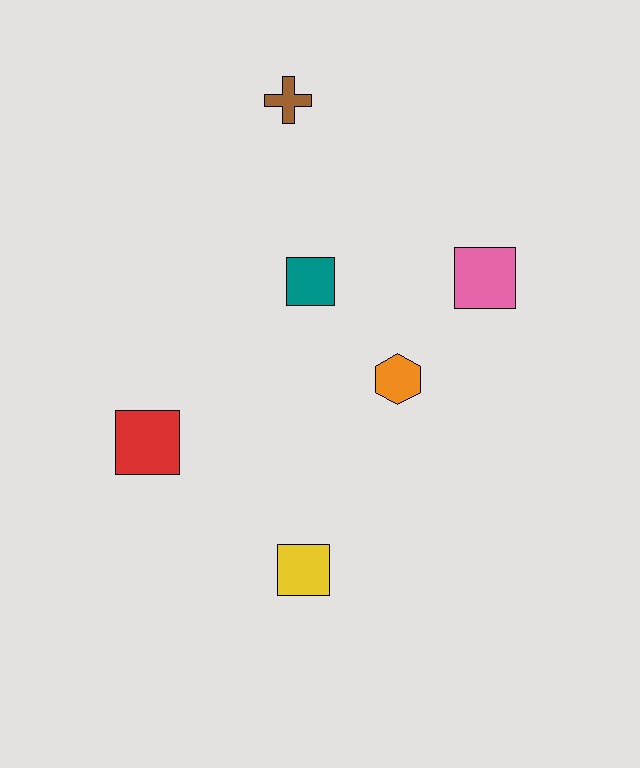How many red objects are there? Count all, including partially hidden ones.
There is 1 red object.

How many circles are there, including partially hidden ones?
There are no circles.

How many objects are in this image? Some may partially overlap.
There are 6 objects.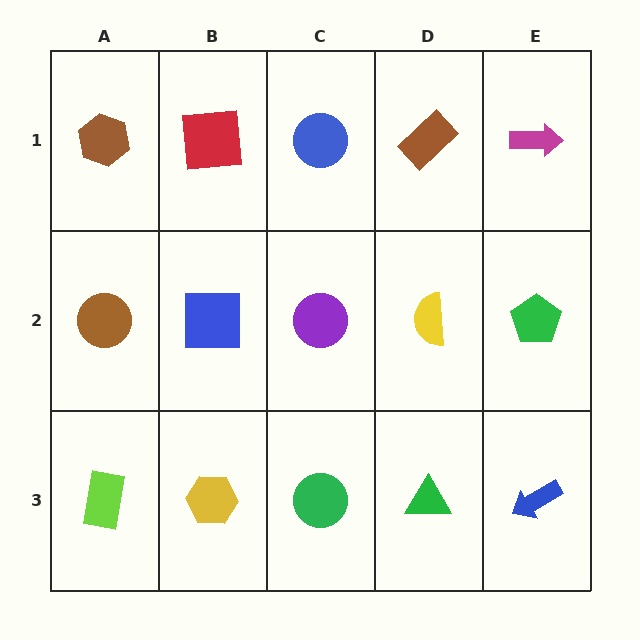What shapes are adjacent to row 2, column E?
A magenta arrow (row 1, column E), a blue arrow (row 3, column E), a yellow semicircle (row 2, column D).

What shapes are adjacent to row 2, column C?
A blue circle (row 1, column C), a green circle (row 3, column C), a blue square (row 2, column B), a yellow semicircle (row 2, column D).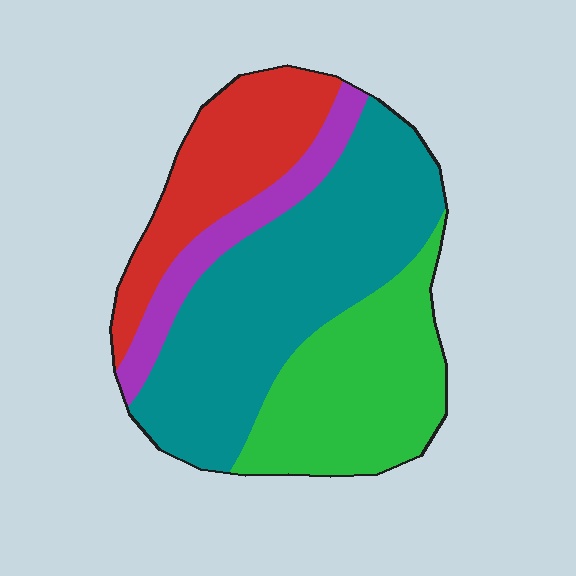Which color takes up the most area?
Teal, at roughly 45%.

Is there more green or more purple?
Green.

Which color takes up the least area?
Purple, at roughly 10%.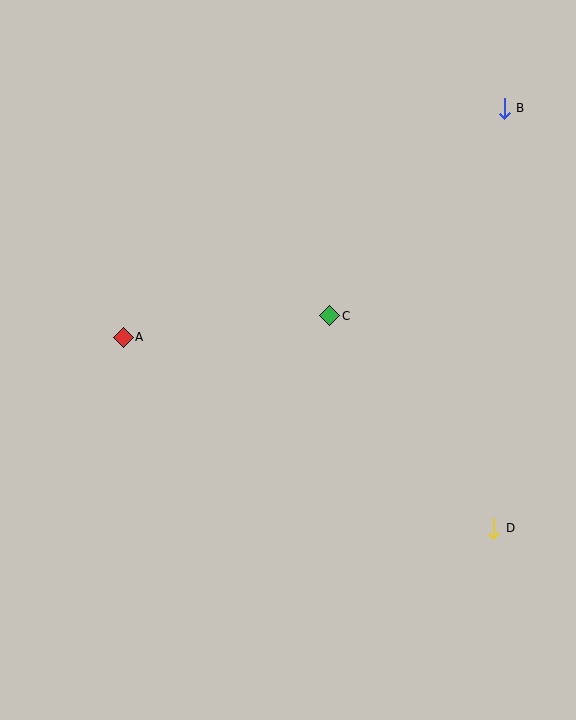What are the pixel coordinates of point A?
Point A is at (123, 337).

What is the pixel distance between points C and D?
The distance between C and D is 268 pixels.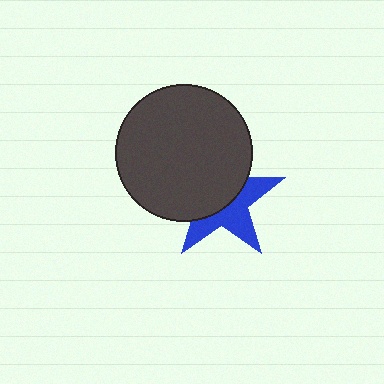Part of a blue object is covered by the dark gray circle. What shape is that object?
It is a star.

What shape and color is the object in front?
The object in front is a dark gray circle.